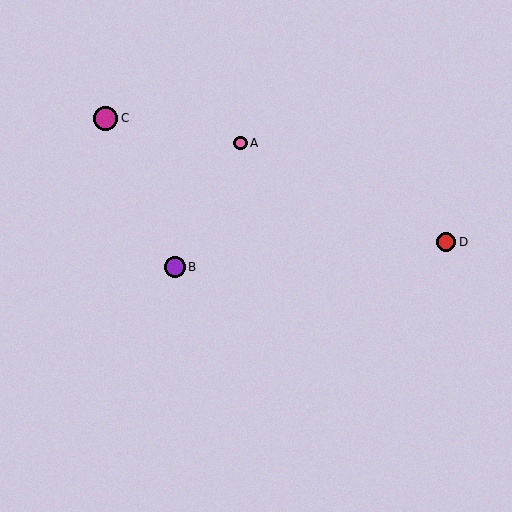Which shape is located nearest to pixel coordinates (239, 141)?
The pink circle (labeled A) at (240, 143) is nearest to that location.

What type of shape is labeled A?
Shape A is a pink circle.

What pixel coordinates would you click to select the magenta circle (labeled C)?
Click at (106, 118) to select the magenta circle C.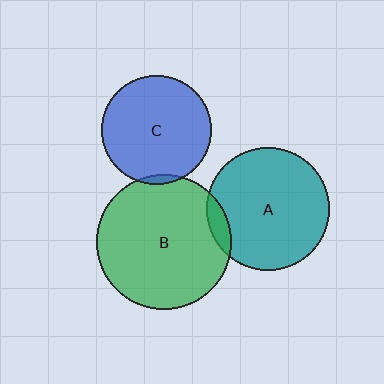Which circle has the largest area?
Circle B (green).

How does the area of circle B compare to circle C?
Approximately 1.5 times.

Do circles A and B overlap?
Yes.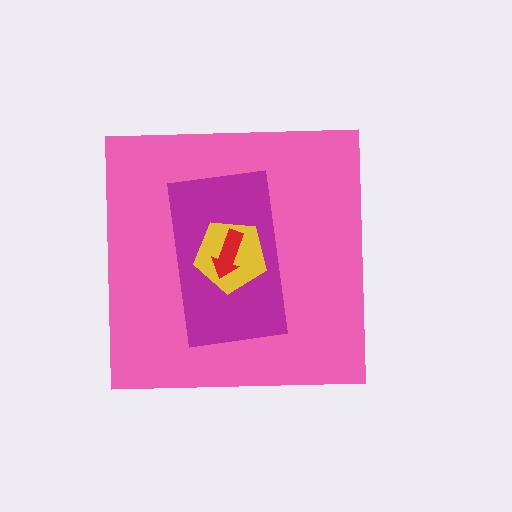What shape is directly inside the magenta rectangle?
The yellow pentagon.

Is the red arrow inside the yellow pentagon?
Yes.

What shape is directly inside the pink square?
The magenta rectangle.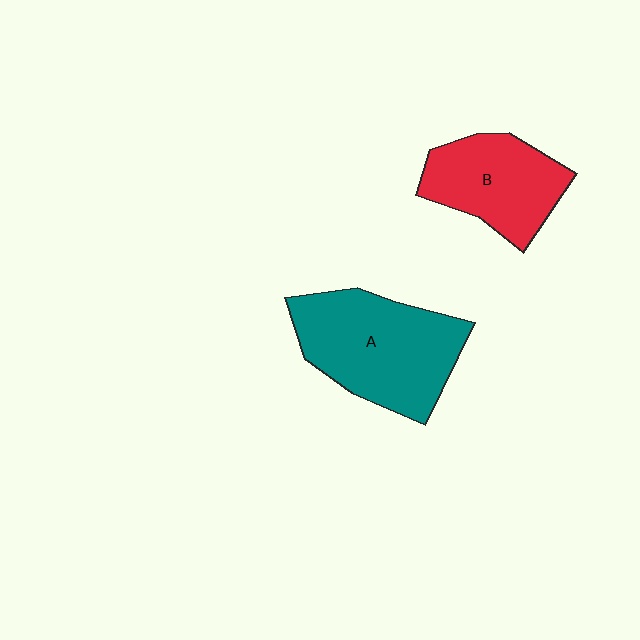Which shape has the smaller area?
Shape B (red).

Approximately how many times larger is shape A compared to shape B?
Approximately 1.4 times.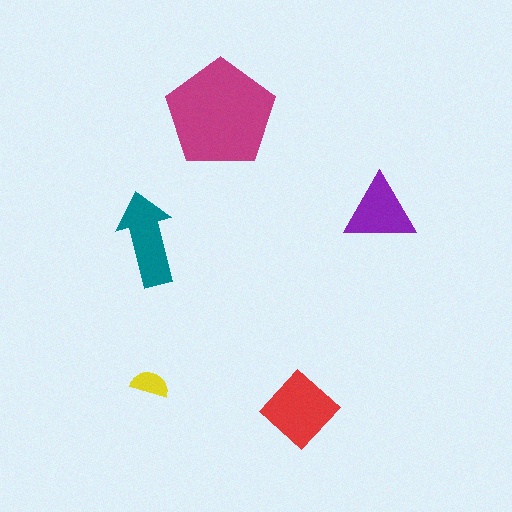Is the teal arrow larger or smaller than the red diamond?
Smaller.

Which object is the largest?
The magenta pentagon.